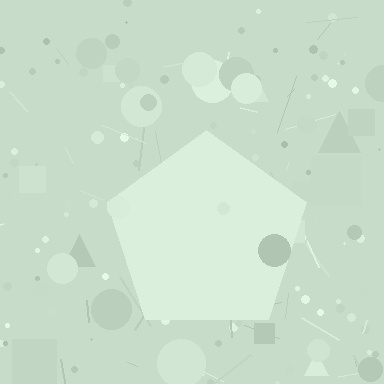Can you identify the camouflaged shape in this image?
The camouflaged shape is a pentagon.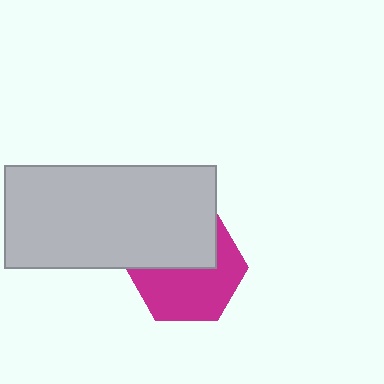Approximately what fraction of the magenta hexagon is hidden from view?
Roughly 43% of the magenta hexagon is hidden behind the light gray rectangle.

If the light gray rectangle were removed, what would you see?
You would see the complete magenta hexagon.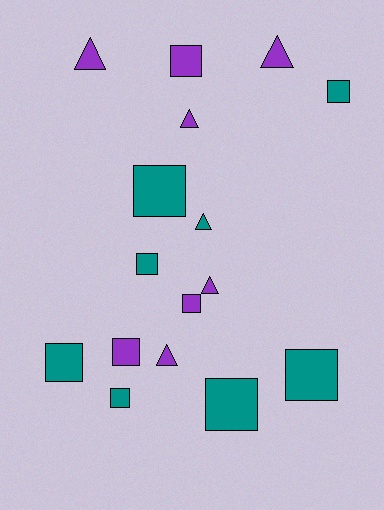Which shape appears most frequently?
Square, with 10 objects.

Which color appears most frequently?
Teal, with 8 objects.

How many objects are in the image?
There are 16 objects.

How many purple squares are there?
There are 3 purple squares.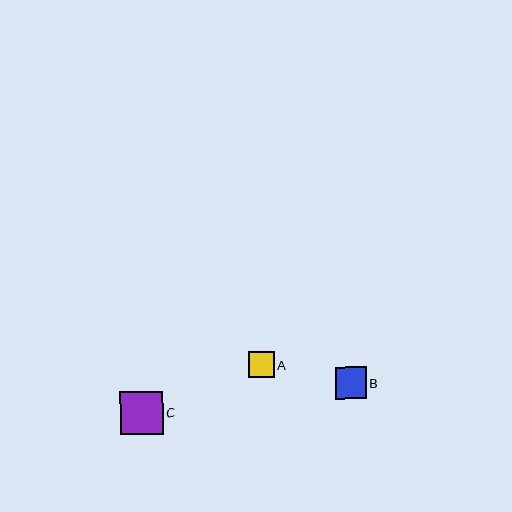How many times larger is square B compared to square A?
Square B is approximately 1.2 times the size of square A.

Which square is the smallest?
Square A is the smallest with a size of approximately 26 pixels.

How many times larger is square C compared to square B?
Square C is approximately 1.4 times the size of square B.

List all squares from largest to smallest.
From largest to smallest: C, B, A.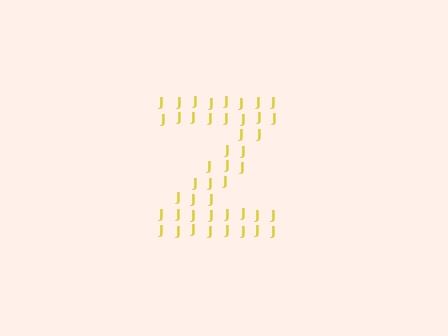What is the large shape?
The large shape is the letter Z.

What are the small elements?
The small elements are letter J's.